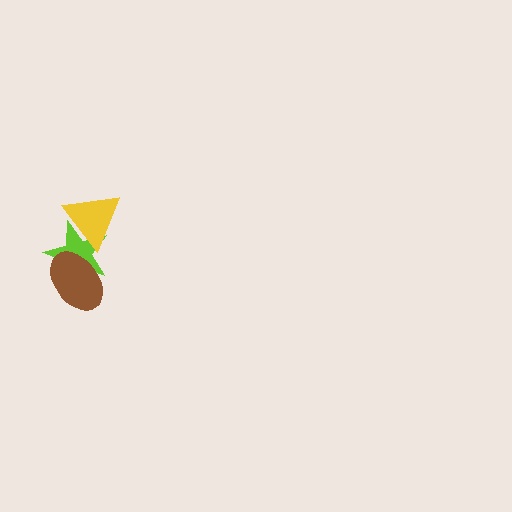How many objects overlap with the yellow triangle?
1 object overlaps with the yellow triangle.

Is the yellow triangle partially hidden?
No, no other shape covers it.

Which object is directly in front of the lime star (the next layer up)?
The brown ellipse is directly in front of the lime star.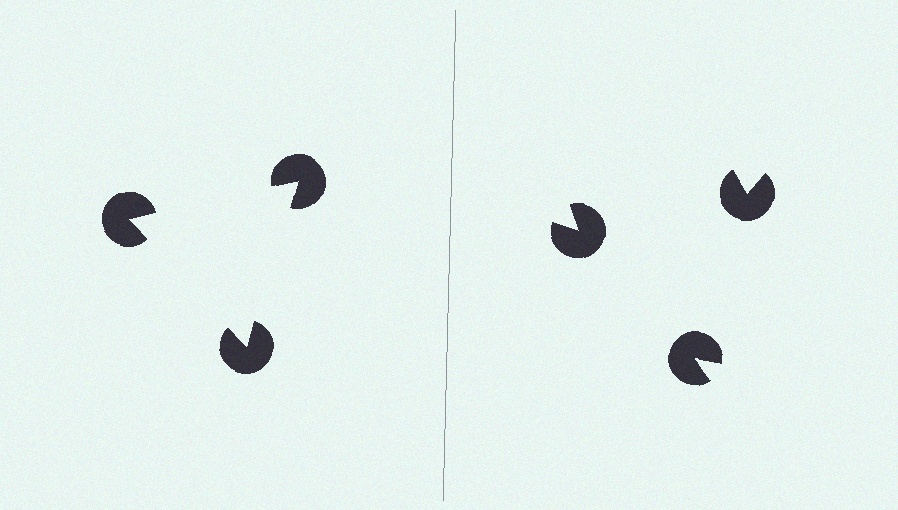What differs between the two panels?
The pac-man discs are positioned identically on both sides; only the wedge orientations differ. On the left they align to a triangle; on the right they are misaligned.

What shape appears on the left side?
An illusory triangle.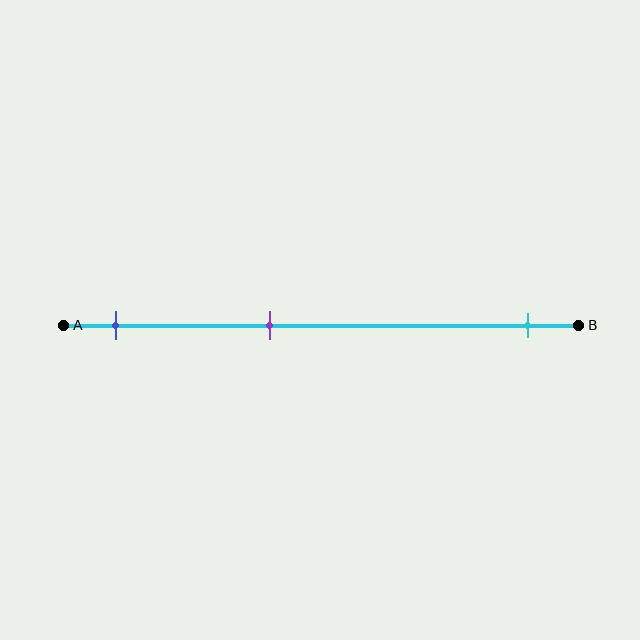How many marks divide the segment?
There are 3 marks dividing the segment.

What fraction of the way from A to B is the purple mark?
The purple mark is approximately 40% (0.4) of the way from A to B.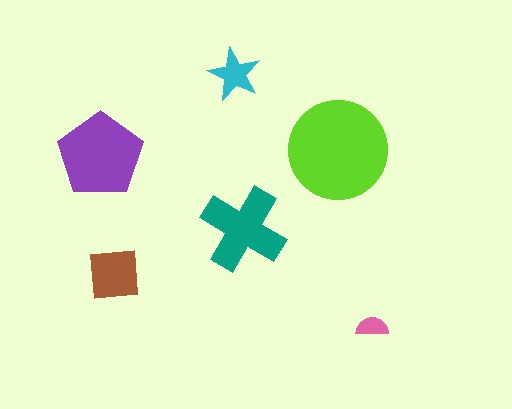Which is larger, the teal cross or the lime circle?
The lime circle.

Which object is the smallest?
The pink semicircle.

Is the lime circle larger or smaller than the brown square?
Larger.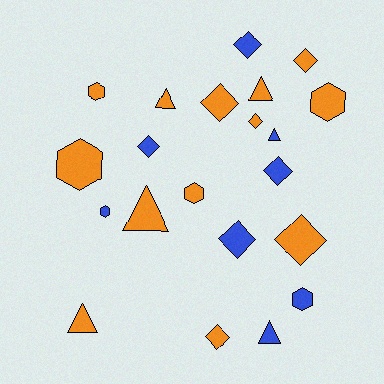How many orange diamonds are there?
There are 5 orange diamonds.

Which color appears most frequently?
Orange, with 13 objects.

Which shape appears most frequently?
Diamond, with 9 objects.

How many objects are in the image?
There are 21 objects.